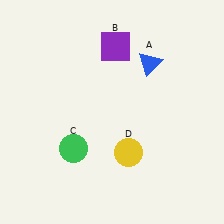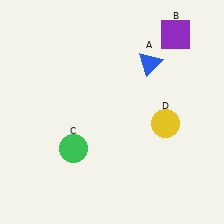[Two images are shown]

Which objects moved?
The objects that moved are: the purple square (B), the yellow circle (D).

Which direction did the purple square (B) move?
The purple square (B) moved right.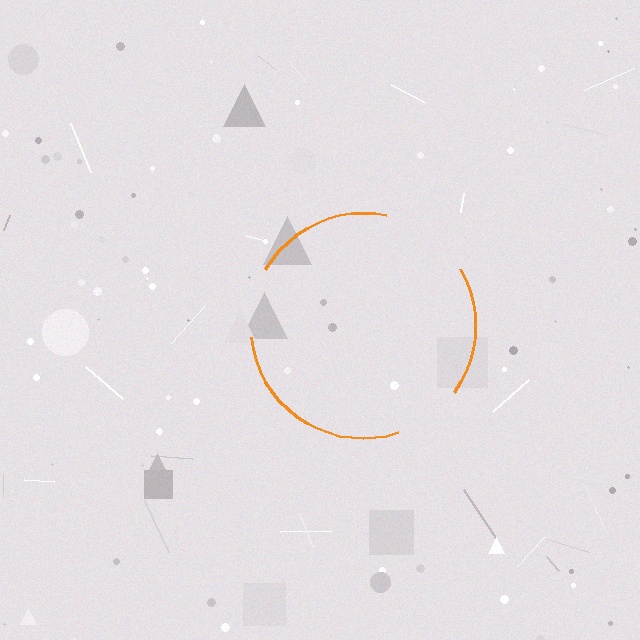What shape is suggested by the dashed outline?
The dashed outline suggests a circle.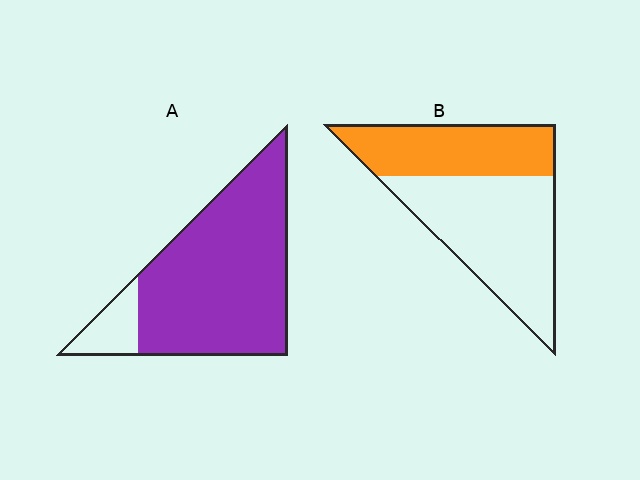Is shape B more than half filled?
No.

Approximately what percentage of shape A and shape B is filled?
A is approximately 85% and B is approximately 40%.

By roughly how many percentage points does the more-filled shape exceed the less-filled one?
By roughly 50 percentage points (A over B).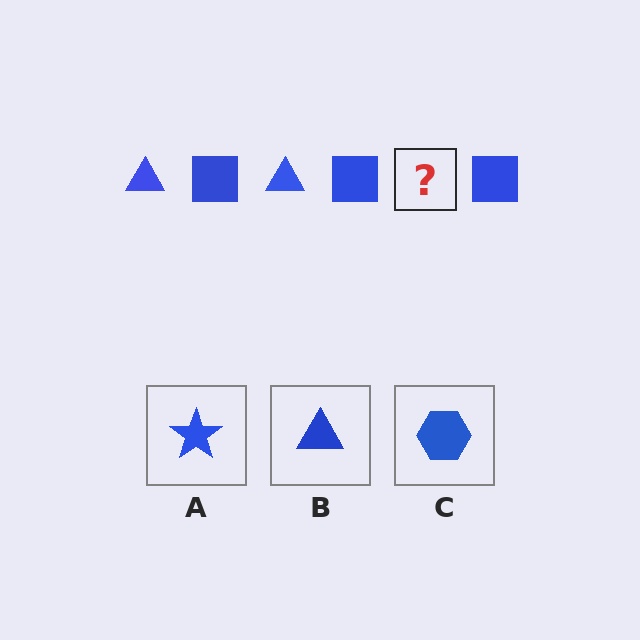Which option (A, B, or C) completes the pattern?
B.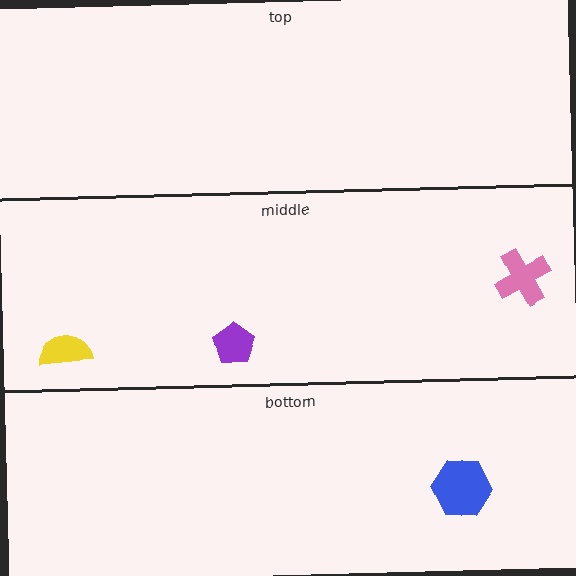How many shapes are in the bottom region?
1.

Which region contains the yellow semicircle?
The middle region.